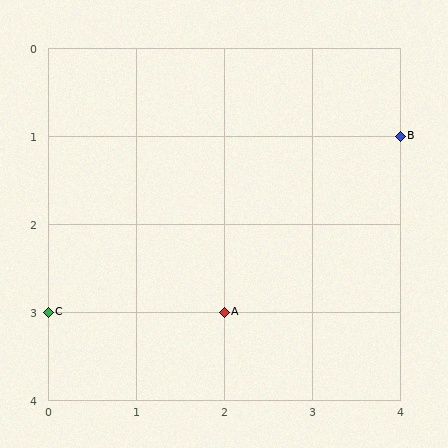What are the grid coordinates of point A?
Point A is at grid coordinates (2, 3).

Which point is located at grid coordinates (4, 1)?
Point B is at (4, 1).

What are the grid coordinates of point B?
Point B is at grid coordinates (4, 1).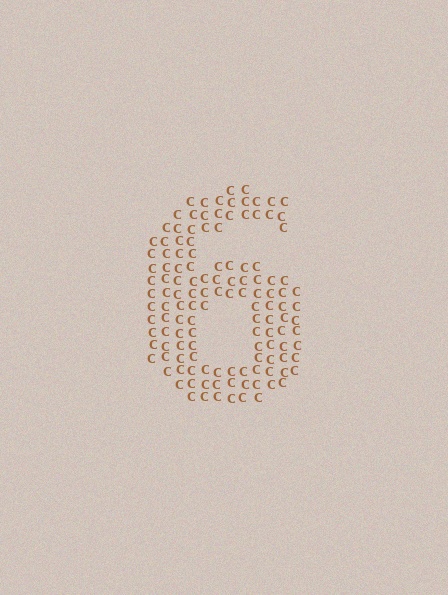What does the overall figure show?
The overall figure shows the digit 6.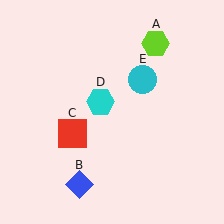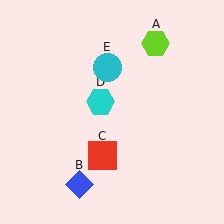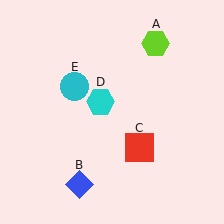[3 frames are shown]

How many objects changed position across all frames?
2 objects changed position: red square (object C), cyan circle (object E).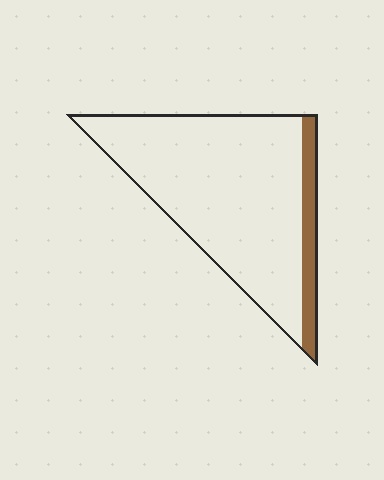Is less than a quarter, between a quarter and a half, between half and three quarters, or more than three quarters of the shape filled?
Less than a quarter.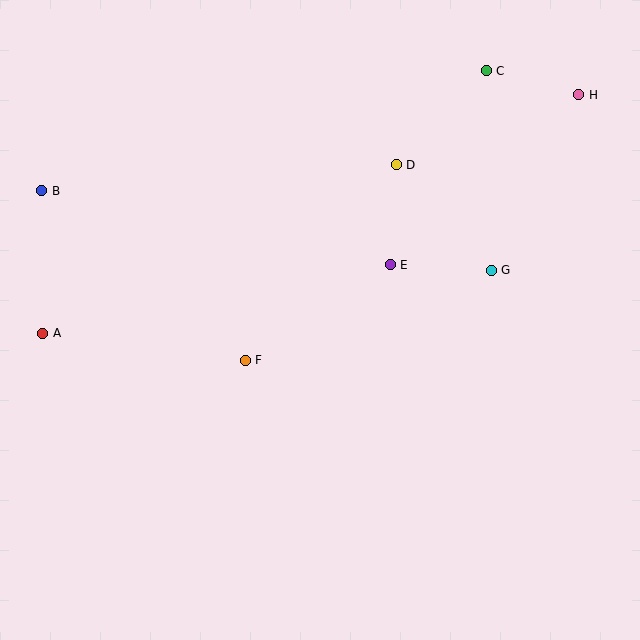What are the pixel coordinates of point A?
Point A is at (43, 333).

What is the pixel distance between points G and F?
The distance between G and F is 262 pixels.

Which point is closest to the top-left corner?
Point B is closest to the top-left corner.